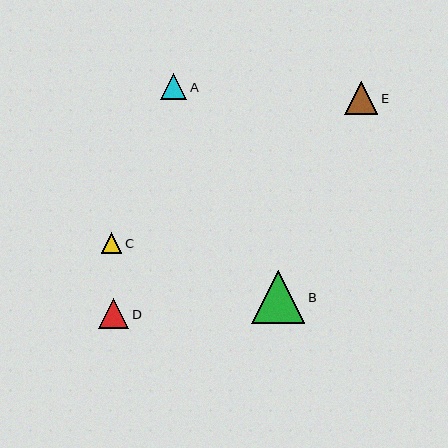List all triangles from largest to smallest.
From largest to smallest: B, E, D, A, C.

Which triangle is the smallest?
Triangle C is the smallest with a size of approximately 21 pixels.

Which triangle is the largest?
Triangle B is the largest with a size of approximately 53 pixels.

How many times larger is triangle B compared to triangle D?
Triangle B is approximately 1.8 times the size of triangle D.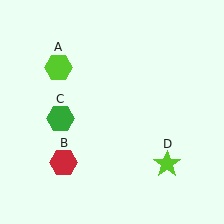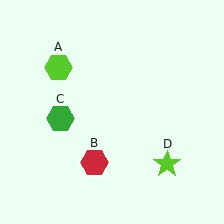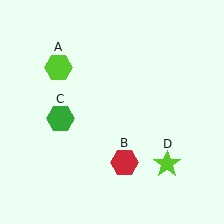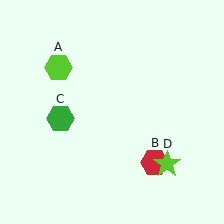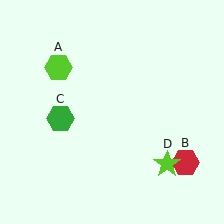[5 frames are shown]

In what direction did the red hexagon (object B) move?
The red hexagon (object B) moved right.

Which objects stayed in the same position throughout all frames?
Lime hexagon (object A) and green hexagon (object C) and lime star (object D) remained stationary.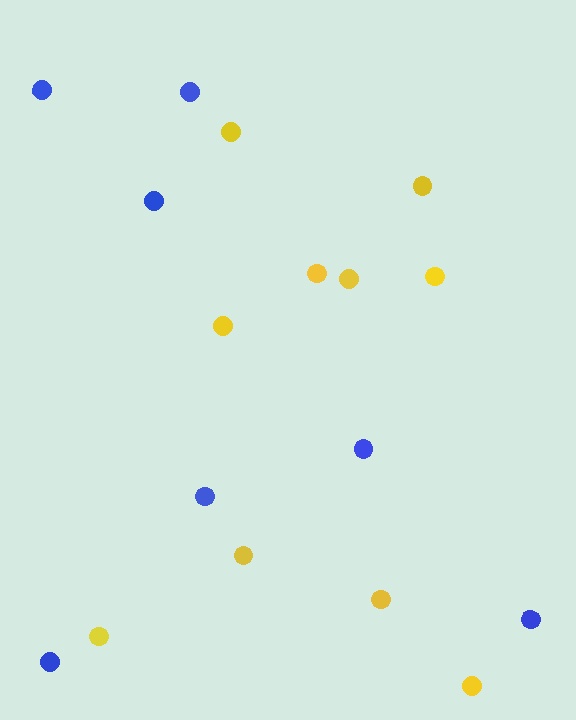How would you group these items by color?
There are 2 groups: one group of blue circles (7) and one group of yellow circles (10).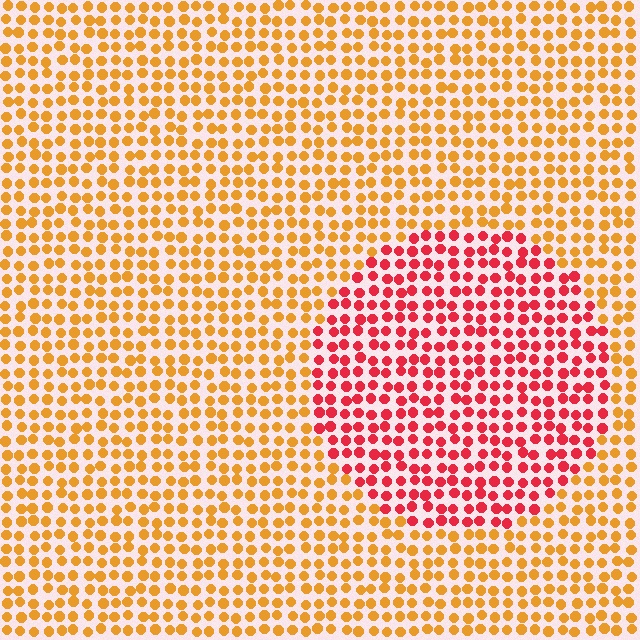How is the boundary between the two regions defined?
The boundary is defined purely by a slight shift in hue (about 44 degrees). Spacing, size, and orientation are identical on both sides.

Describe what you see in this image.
The image is filled with small orange elements in a uniform arrangement. A circle-shaped region is visible where the elements are tinted to a slightly different hue, forming a subtle color boundary.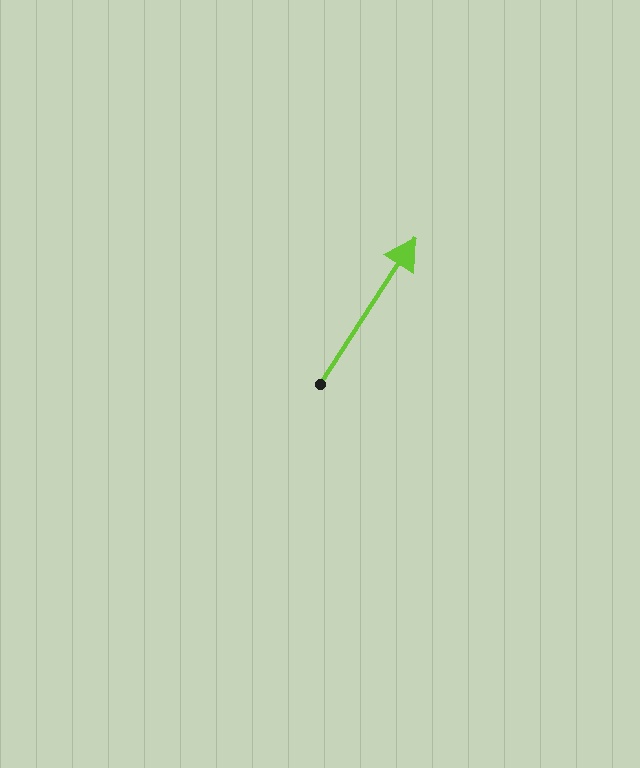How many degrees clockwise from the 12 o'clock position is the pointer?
Approximately 33 degrees.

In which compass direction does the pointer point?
Northeast.